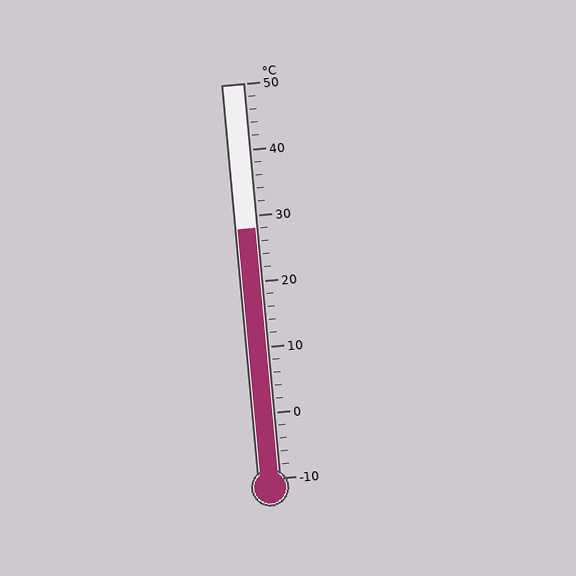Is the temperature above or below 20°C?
The temperature is above 20°C.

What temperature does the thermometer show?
The thermometer shows approximately 28°C.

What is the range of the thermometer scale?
The thermometer scale ranges from -10°C to 50°C.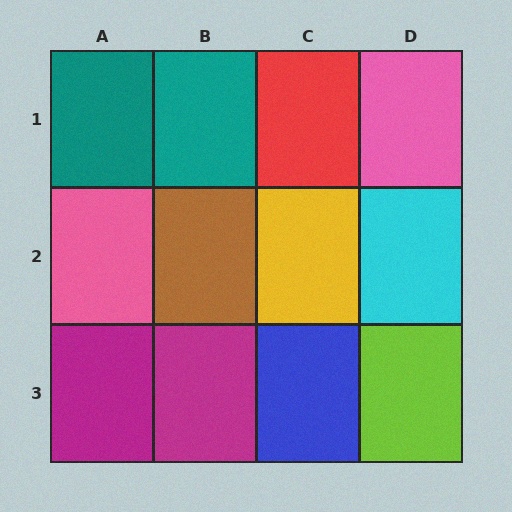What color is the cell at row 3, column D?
Lime.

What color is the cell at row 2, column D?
Cyan.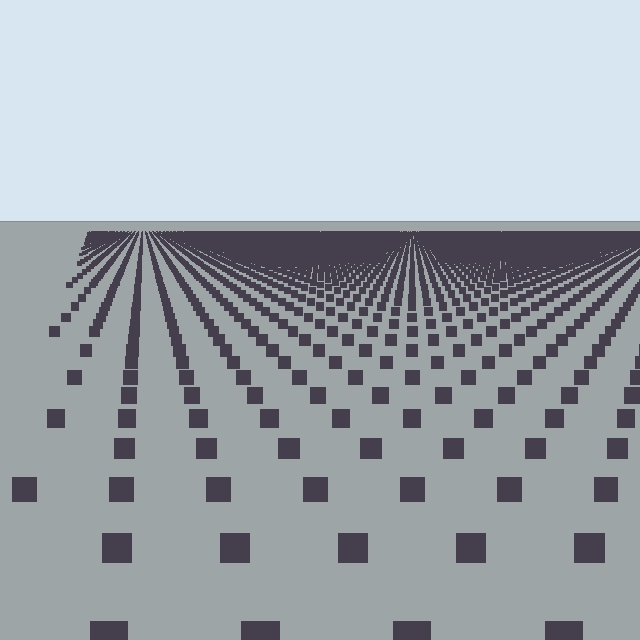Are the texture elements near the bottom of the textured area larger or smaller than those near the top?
Larger. Near the bottom, elements are closer to the viewer and appear at a bigger on-screen size.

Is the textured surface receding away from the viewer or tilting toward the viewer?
The surface is receding away from the viewer. Texture elements get smaller and denser toward the top.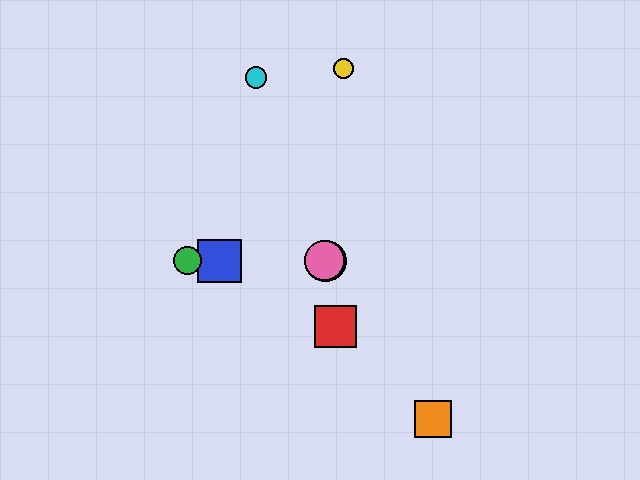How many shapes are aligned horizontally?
4 shapes (the blue square, the green circle, the purple circle, the pink circle) are aligned horizontally.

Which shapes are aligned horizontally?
The blue square, the green circle, the purple circle, the pink circle are aligned horizontally.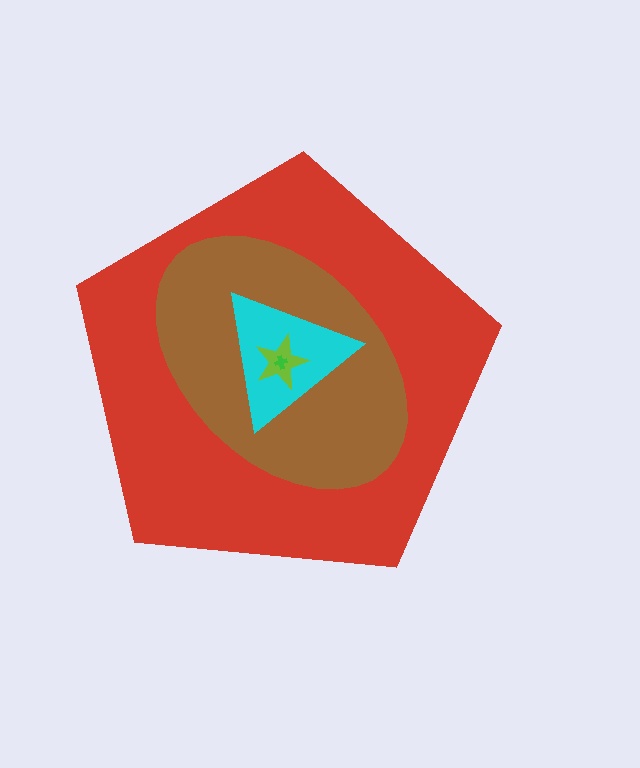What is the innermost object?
The green cross.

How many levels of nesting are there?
5.